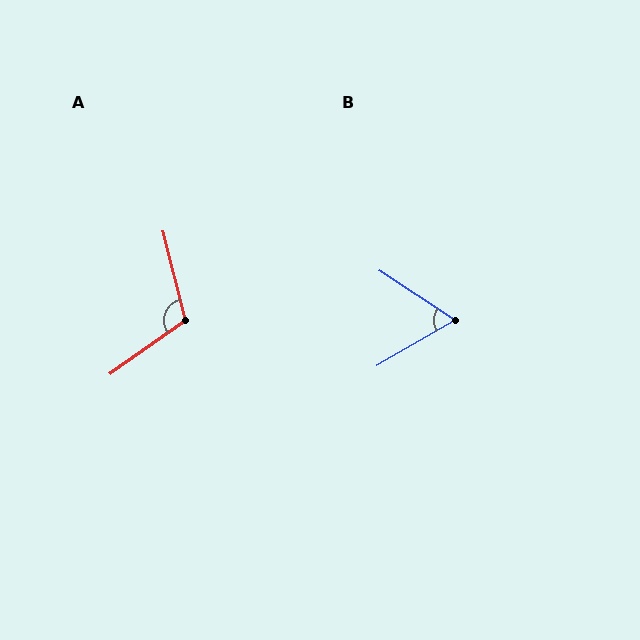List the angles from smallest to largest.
B (63°), A (111°).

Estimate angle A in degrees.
Approximately 111 degrees.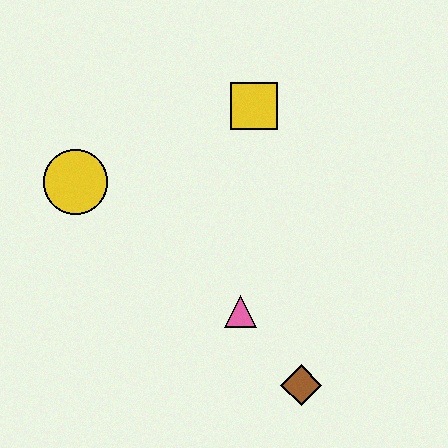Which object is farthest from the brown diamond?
The yellow circle is farthest from the brown diamond.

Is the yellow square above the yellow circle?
Yes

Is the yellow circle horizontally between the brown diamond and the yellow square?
No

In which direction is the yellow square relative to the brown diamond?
The yellow square is above the brown diamond.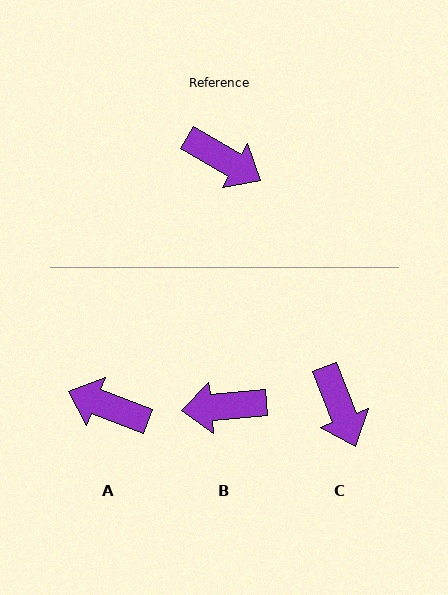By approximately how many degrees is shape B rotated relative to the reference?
Approximately 144 degrees clockwise.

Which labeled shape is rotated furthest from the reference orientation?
A, about 171 degrees away.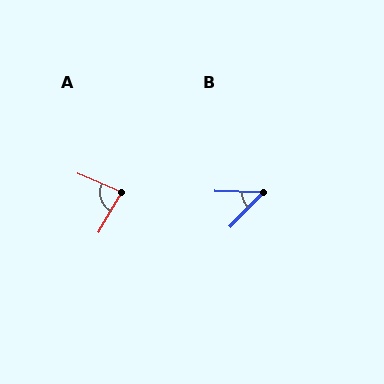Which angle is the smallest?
B, at approximately 48 degrees.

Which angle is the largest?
A, at approximately 83 degrees.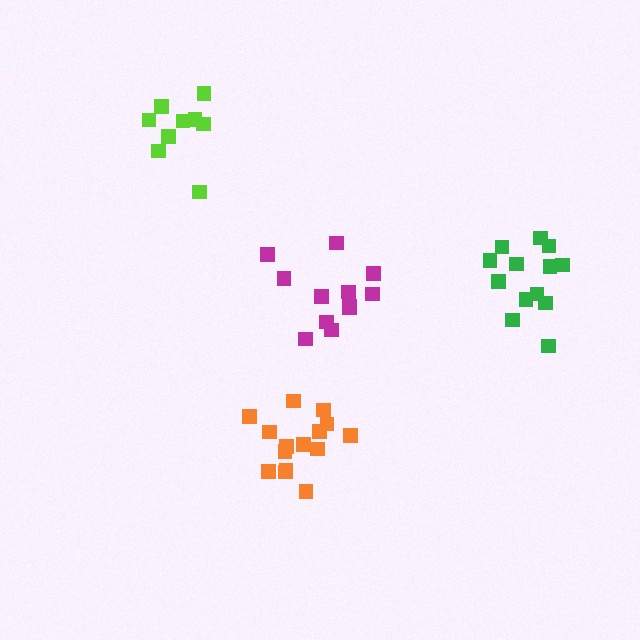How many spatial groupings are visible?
There are 4 spatial groupings.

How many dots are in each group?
Group 1: 13 dots, Group 2: 15 dots, Group 3: 9 dots, Group 4: 12 dots (49 total).